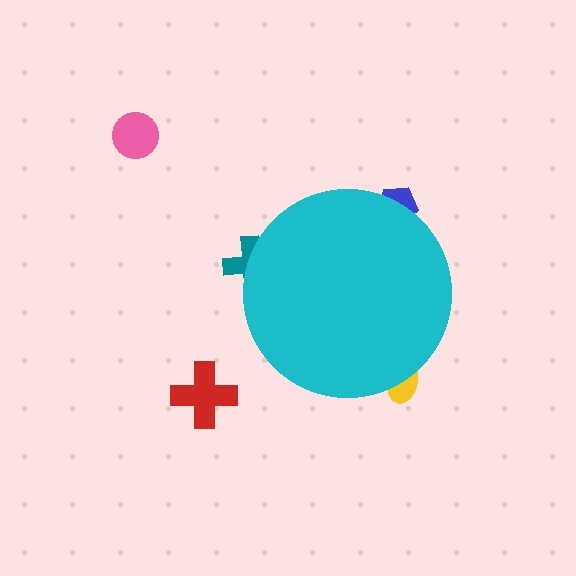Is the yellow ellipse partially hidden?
Yes, the yellow ellipse is partially hidden behind the cyan circle.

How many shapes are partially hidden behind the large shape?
3 shapes are partially hidden.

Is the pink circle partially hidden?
No, the pink circle is fully visible.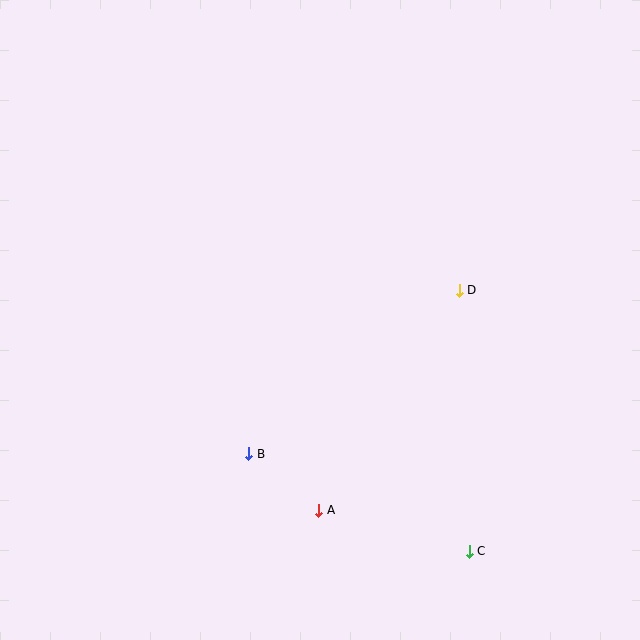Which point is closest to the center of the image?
Point D at (459, 290) is closest to the center.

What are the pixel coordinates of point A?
Point A is at (319, 510).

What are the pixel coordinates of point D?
Point D is at (459, 290).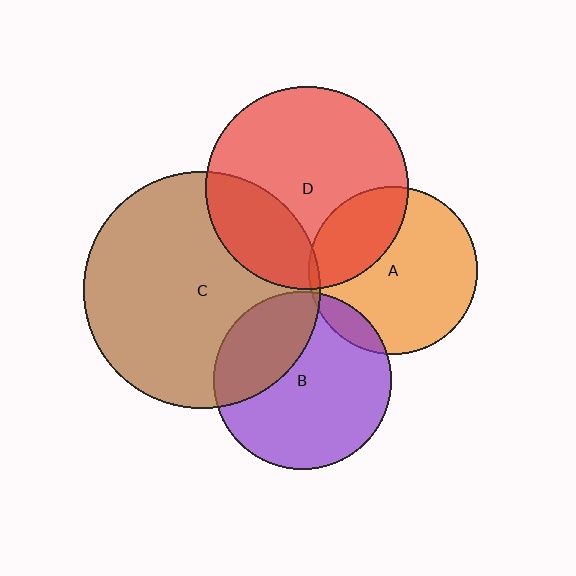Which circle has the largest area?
Circle C (brown).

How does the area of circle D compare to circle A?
Approximately 1.5 times.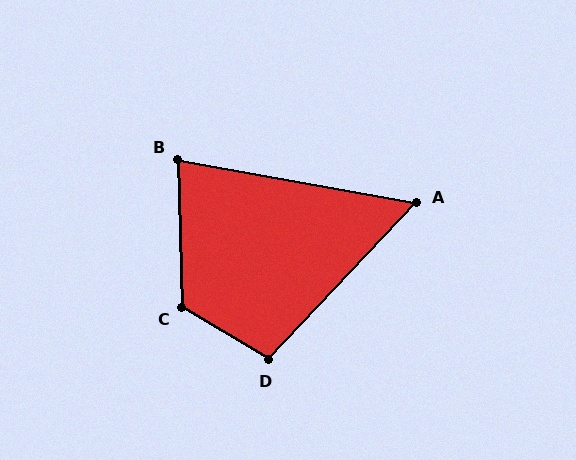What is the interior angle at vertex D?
Approximately 102 degrees (obtuse).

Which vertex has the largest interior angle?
C, at approximately 123 degrees.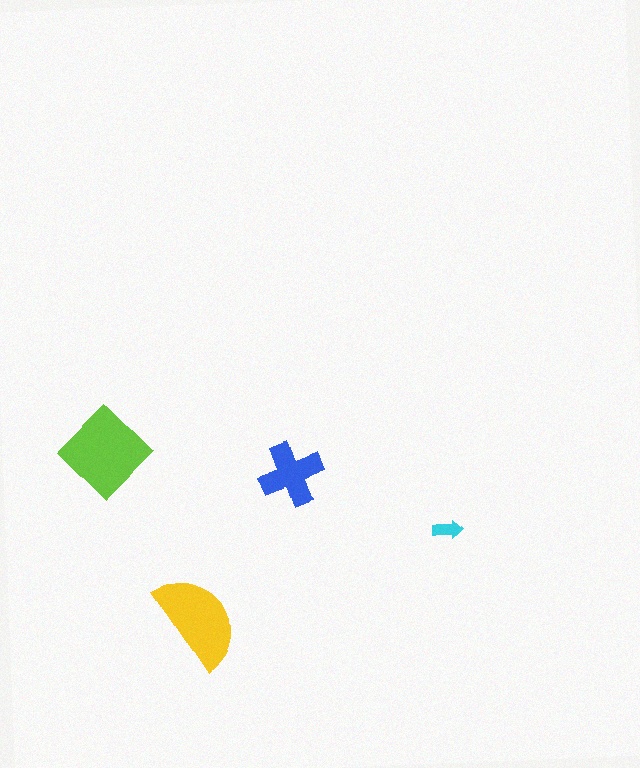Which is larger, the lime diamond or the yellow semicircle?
The lime diamond.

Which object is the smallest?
The cyan arrow.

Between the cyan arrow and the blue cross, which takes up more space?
The blue cross.